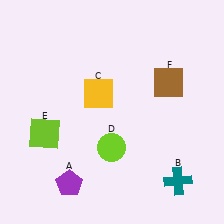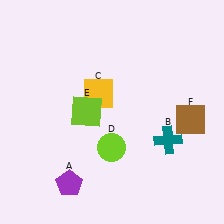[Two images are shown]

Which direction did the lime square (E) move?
The lime square (E) moved right.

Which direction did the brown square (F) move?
The brown square (F) moved down.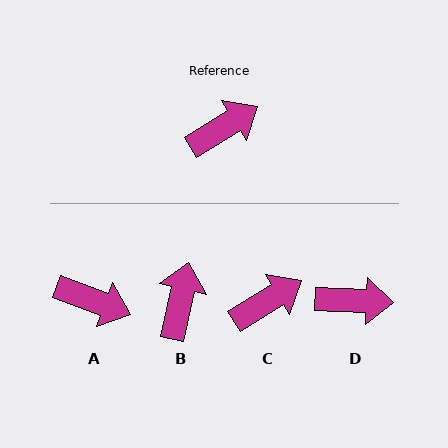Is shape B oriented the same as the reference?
No, it is off by about 46 degrees.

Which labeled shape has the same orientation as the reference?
C.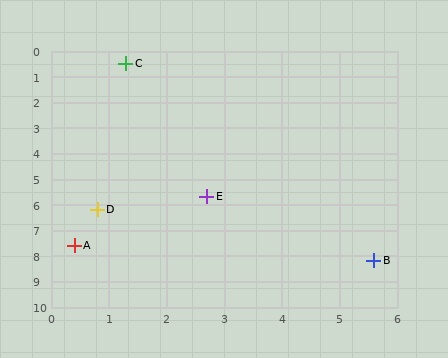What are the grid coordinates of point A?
Point A is at approximately (0.4, 7.6).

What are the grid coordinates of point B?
Point B is at approximately (5.6, 8.2).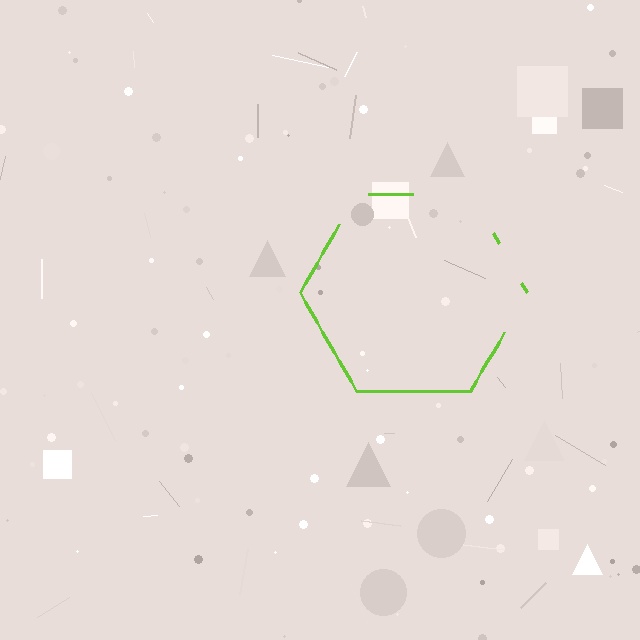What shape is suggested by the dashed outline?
The dashed outline suggests a hexagon.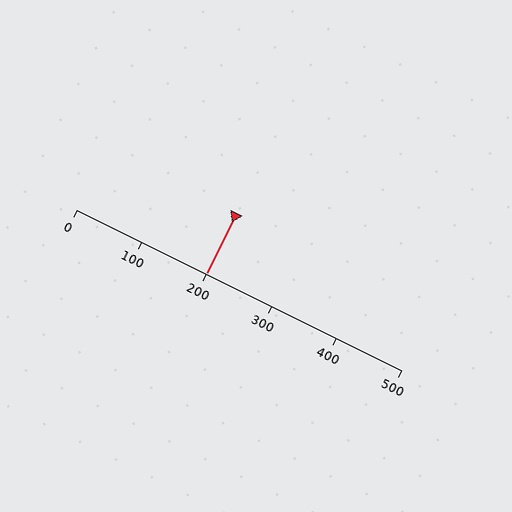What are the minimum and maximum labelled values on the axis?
The axis runs from 0 to 500.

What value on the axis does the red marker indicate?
The marker indicates approximately 200.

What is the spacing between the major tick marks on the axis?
The major ticks are spaced 100 apart.